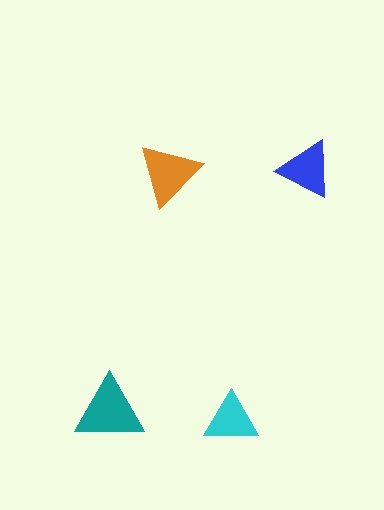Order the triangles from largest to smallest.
the teal one, the orange one, the blue one, the cyan one.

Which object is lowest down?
The cyan triangle is bottommost.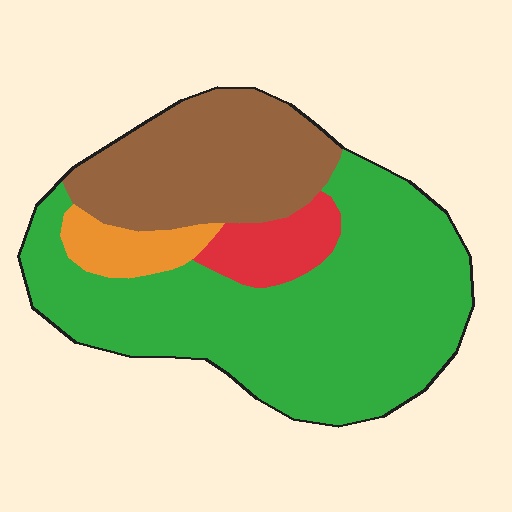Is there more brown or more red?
Brown.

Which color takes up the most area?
Green, at roughly 60%.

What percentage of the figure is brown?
Brown covers roughly 25% of the figure.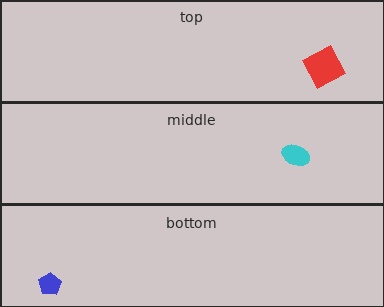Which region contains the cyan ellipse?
The middle region.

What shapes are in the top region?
The red square.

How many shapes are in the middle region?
1.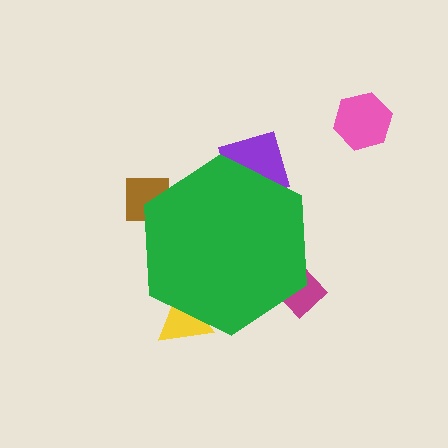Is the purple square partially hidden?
Yes, the purple square is partially hidden behind the green hexagon.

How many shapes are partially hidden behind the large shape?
4 shapes are partially hidden.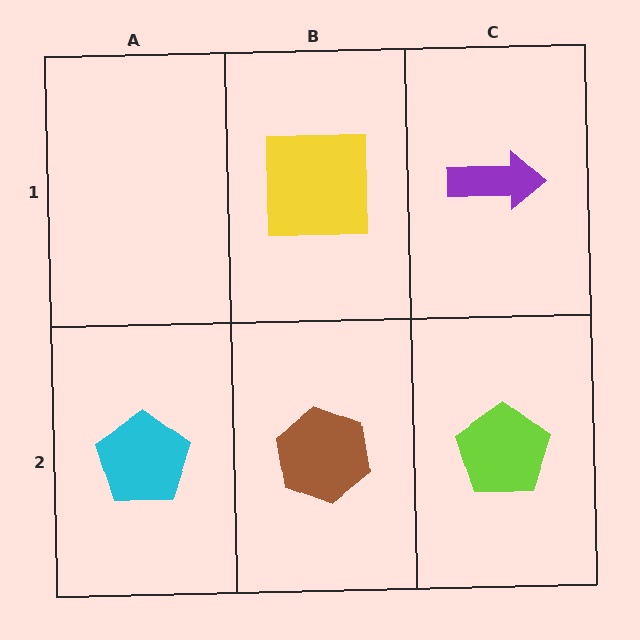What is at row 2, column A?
A cyan pentagon.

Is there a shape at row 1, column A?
No, that cell is empty.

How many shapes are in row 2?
3 shapes.